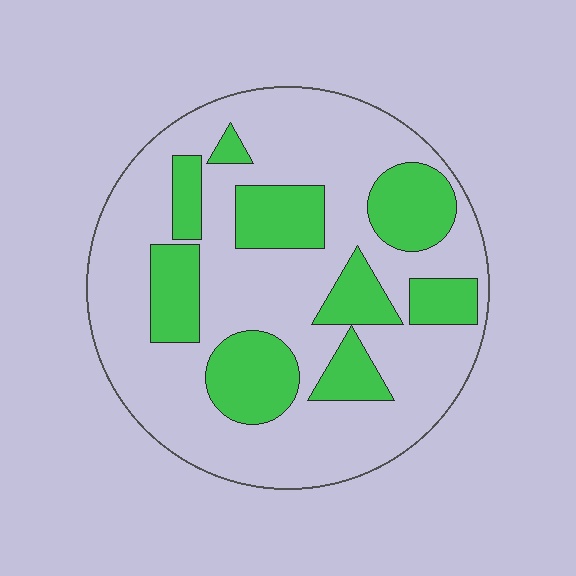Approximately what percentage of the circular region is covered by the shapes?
Approximately 30%.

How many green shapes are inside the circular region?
9.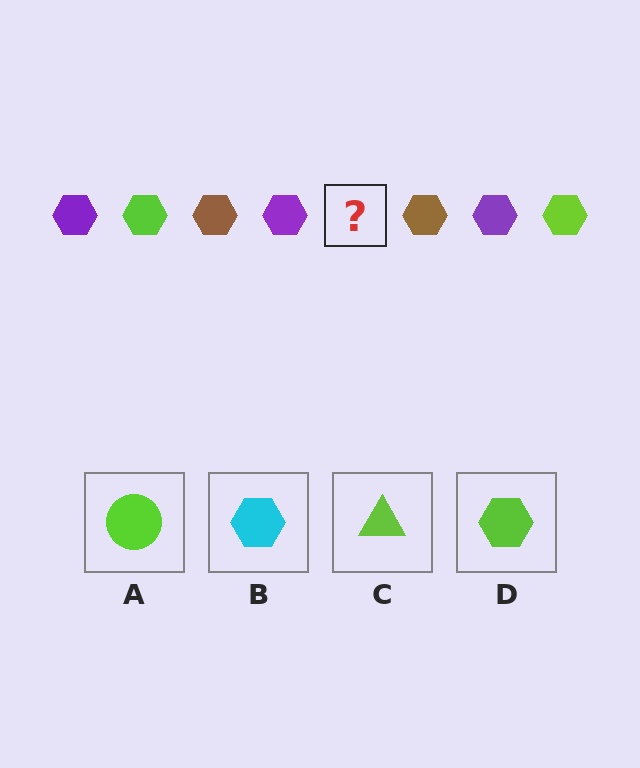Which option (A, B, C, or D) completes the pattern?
D.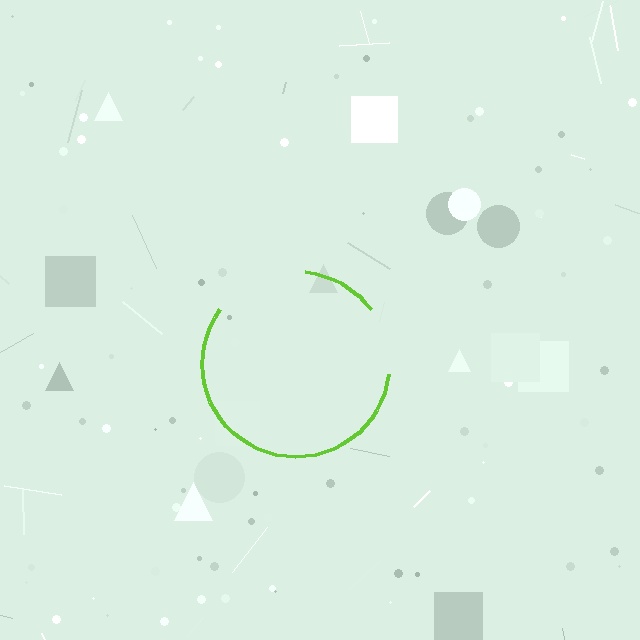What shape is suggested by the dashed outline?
The dashed outline suggests a circle.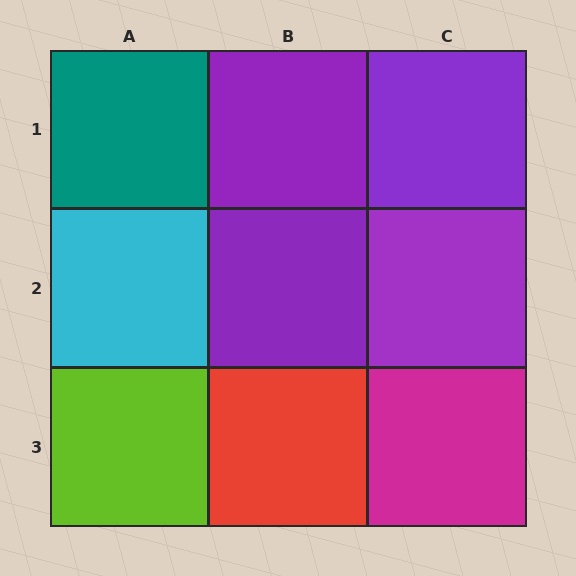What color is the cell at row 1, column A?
Teal.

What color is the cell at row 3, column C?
Magenta.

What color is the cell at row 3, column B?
Red.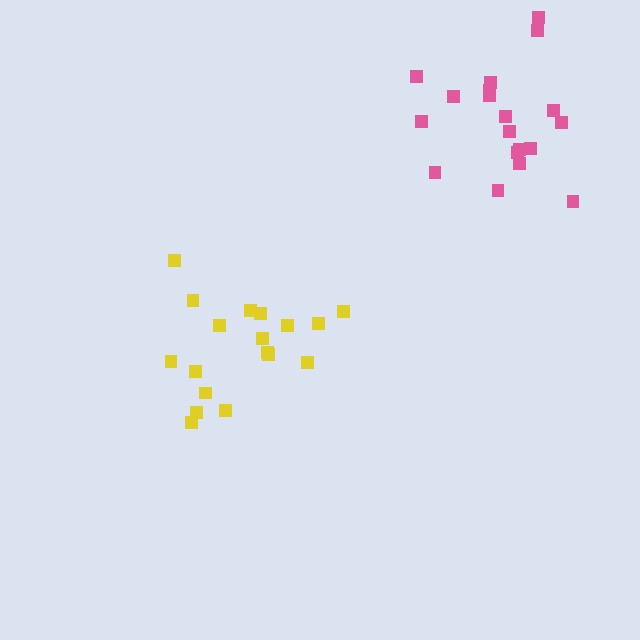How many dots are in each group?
Group 1: 18 dots, Group 2: 19 dots (37 total).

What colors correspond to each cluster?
The clusters are colored: yellow, pink.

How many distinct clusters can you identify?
There are 2 distinct clusters.